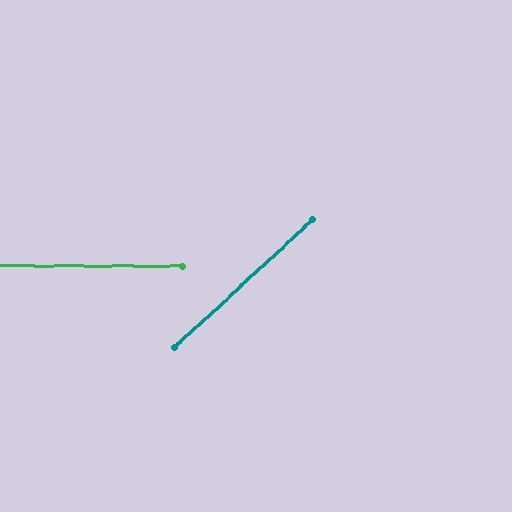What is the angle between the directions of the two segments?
Approximately 43 degrees.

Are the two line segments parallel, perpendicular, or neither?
Neither parallel nor perpendicular — they differ by about 43°.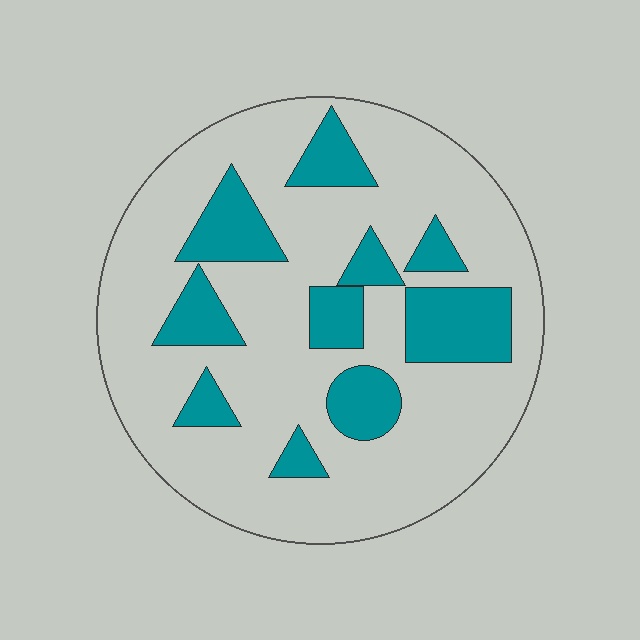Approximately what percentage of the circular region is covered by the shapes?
Approximately 25%.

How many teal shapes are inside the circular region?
10.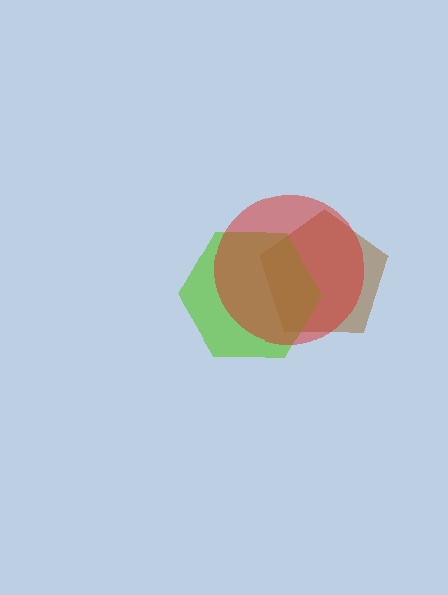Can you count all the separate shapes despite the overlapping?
Yes, there are 3 separate shapes.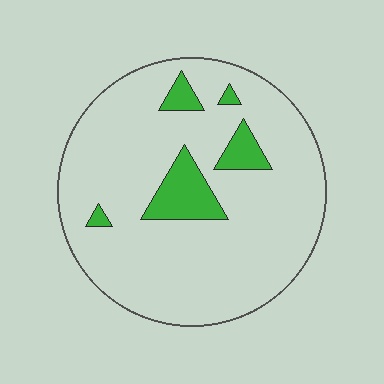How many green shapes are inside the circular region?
5.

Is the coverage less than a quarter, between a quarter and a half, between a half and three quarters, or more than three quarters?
Less than a quarter.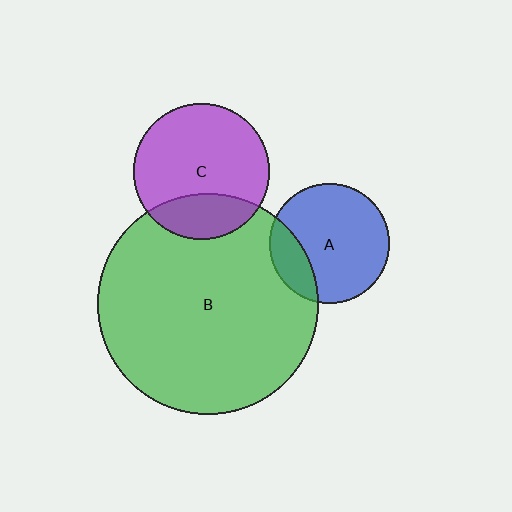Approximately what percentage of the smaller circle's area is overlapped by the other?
Approximately 25%.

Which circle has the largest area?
Circle B (green).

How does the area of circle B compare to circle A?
Approximately 3.4 times.